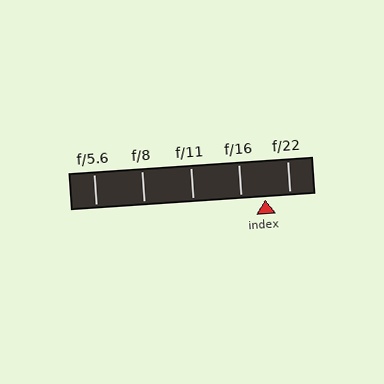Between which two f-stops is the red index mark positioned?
The index mark is between f/16 and f/22.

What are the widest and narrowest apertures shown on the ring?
The widest aperture shown is f/5.6 and the narrowest is f/22.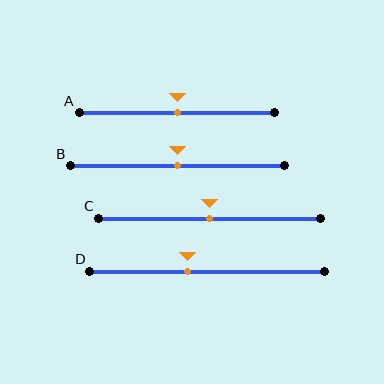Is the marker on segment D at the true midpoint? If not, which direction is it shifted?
No, the marker on segment D is shifted to the left by about 8% of the segment length.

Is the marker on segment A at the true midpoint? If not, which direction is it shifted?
Yes, the marker on segment A is at the true midpoint.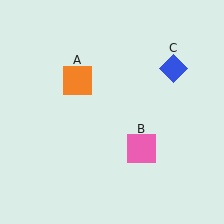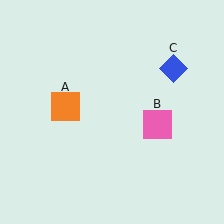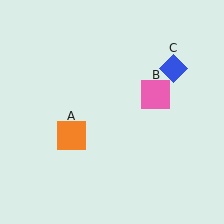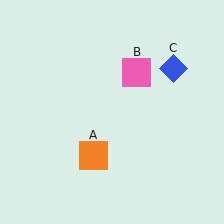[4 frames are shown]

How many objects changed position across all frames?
2 objects changed position: orange square (object A), pink square (object B).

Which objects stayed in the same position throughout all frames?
Blue diamond (object C) remained stationary.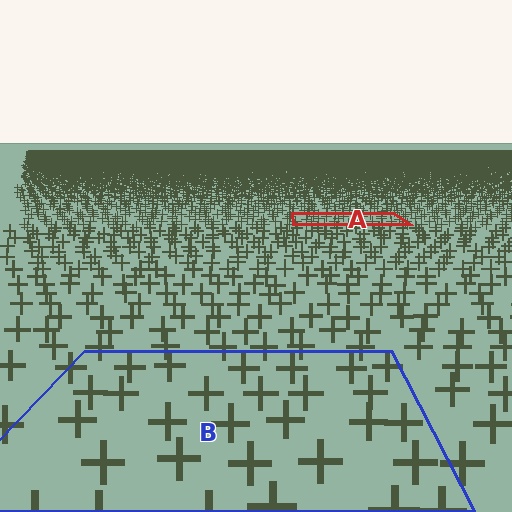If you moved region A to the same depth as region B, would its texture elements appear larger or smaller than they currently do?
They would appear larger. At a closer depth, the same texture elements are projected at a bigger on-screen size.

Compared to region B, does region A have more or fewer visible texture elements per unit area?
Region A has more texture elements per unit area — they are packed more densely because it is farther away.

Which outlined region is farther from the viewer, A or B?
Region A is farther from the viewer — the texture elements inside it appear smaller and more densely packed.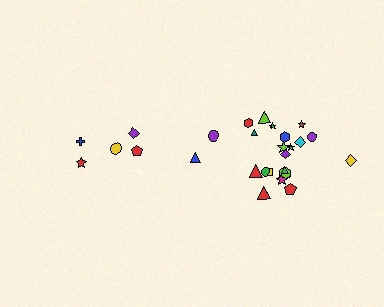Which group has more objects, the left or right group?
The right group.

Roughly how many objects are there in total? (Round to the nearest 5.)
Roughly 25 objects in total.